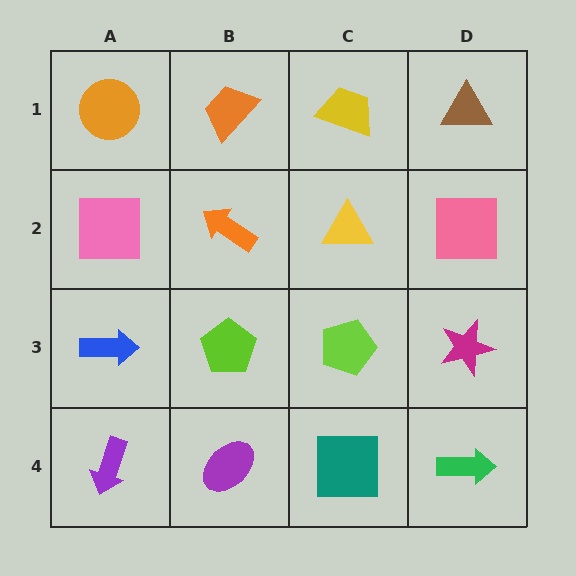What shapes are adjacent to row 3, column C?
A yellow triangle (row 2, column C), a teal square (row 4, column C), a lime pentagon (row 3, column B), a magenta star (row 3, column D).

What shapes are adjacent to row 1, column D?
A pink square (row 2, column D), a yellow trapezoid (row 1, column C).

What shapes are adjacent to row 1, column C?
A yellow triangle (row 2, column C), an orange trapezoid (row 1, column B), a brown triangle (row 1, column D).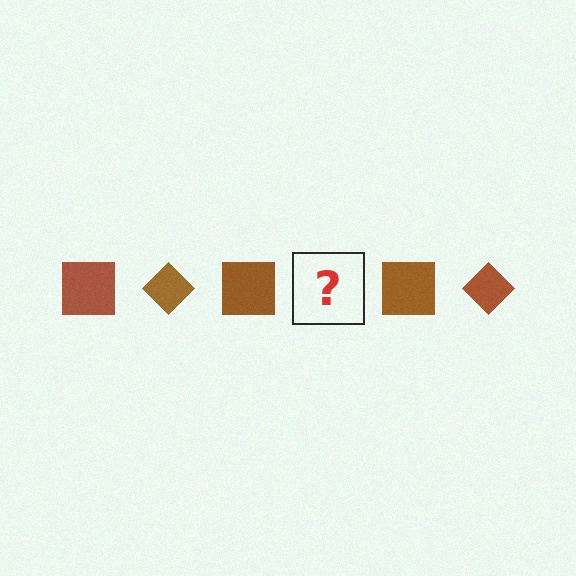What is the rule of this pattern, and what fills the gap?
The rule is that the pattern cycles through square, diamond shapes in brown. The gap should be filled with a brown diamond.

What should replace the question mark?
The question mark should be replaced with a brown diamond.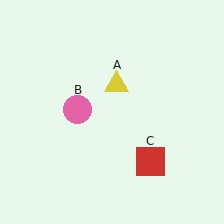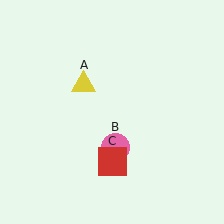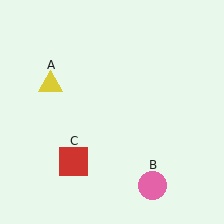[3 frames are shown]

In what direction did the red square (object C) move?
The red square (object C) moved left.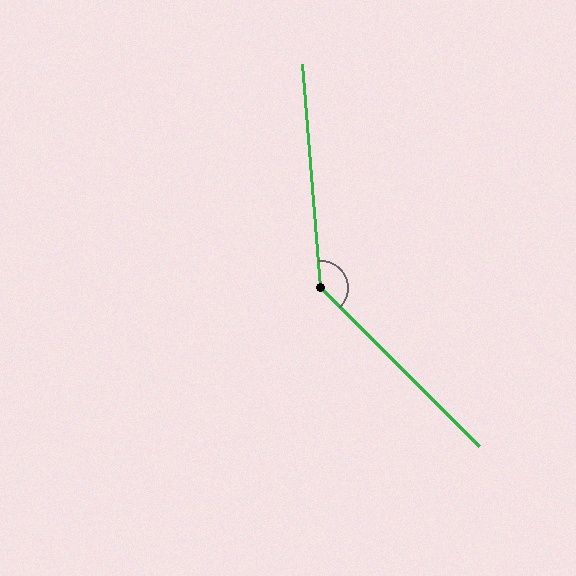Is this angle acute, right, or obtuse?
It is obtuse.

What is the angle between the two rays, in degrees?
Approximately 140 degrees.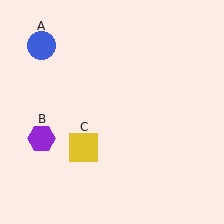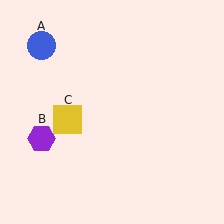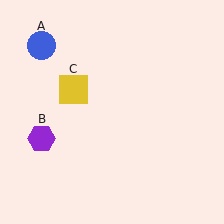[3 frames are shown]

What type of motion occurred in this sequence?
The yellow square (object C) rotated clockwise around the center of the scene.